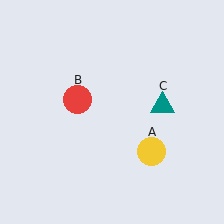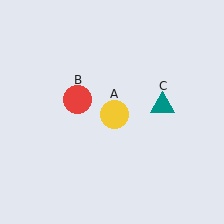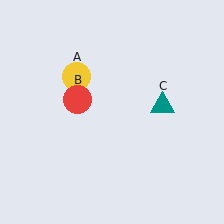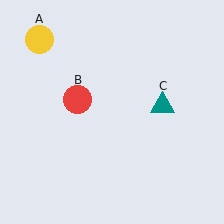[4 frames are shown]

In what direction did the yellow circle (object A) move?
The yellow circle (object A) moved up and to the left.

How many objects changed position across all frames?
1 object changed position: yellow circle (object A).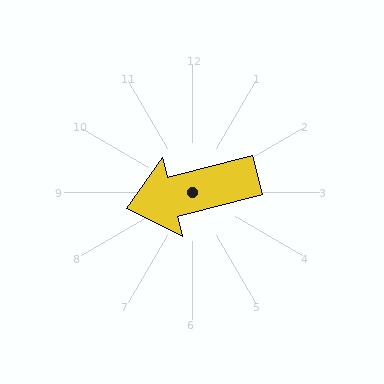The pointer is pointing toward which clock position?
Roughly 9 o'clock.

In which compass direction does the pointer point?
West.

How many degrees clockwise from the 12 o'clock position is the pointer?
Approximately 256 degrees.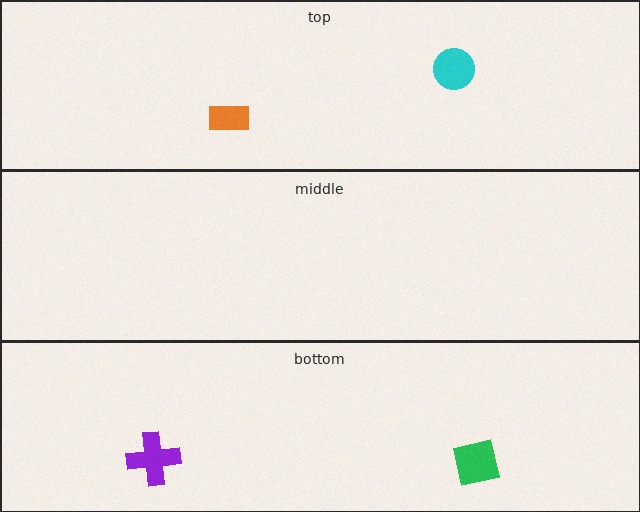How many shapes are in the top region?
2.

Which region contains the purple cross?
The bottom region.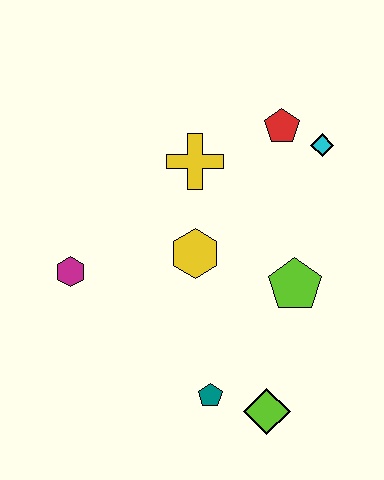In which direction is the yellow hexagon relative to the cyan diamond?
The yellow hexagon is to the left of the cyan diamond.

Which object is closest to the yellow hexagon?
The yellow cross is closest to the yellow hexagon.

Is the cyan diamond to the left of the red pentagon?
No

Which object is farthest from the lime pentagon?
The magenta hexagon is farthest from the lime pentagon.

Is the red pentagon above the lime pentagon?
Yes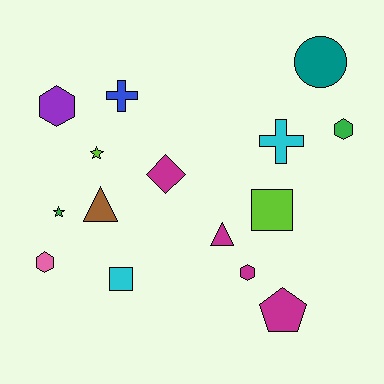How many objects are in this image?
There are 15 objects.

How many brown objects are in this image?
There is 1 brown object.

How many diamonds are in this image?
There is 1 diamond.